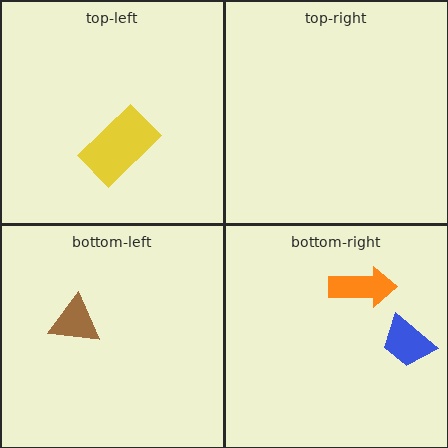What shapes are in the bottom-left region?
The brown triangle.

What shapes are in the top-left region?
The yellow rectangle.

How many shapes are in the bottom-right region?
2.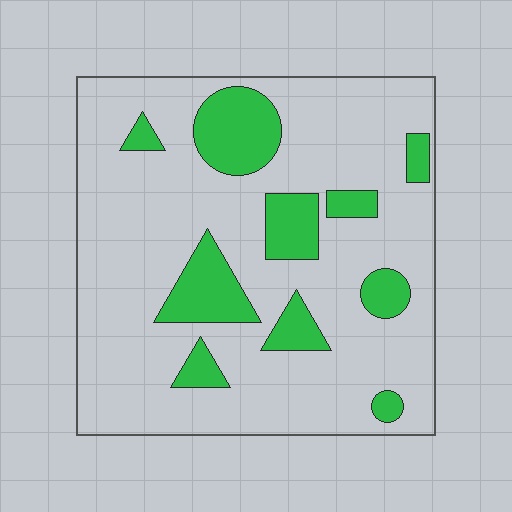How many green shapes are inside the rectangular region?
10.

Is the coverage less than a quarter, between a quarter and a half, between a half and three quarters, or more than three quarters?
Less than a quarter.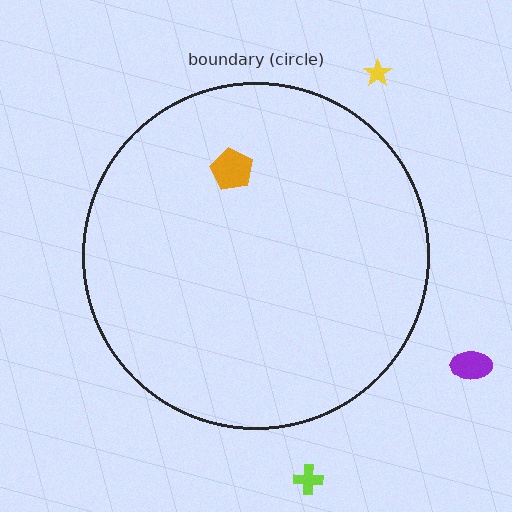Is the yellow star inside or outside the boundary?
Outside.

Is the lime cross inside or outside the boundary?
Outside.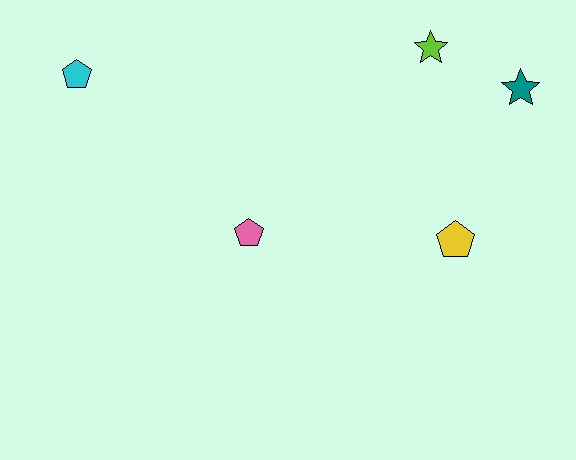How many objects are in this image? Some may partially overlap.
There are 5 objects.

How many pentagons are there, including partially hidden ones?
There are 3 pentagons.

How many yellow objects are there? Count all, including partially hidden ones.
There is 1 yellow object.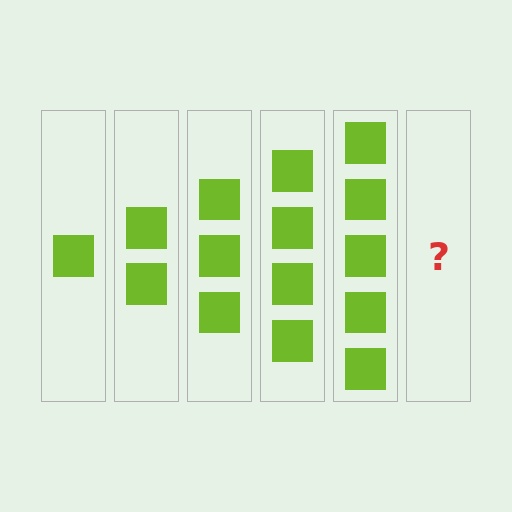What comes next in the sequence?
The next element should be 6 squares.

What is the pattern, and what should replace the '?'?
The pattern is that each step adds one more square. The '?' should be 6 squares.